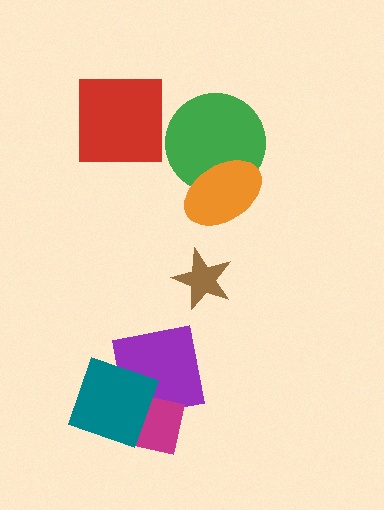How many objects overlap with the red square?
0 objects overlap with the red square.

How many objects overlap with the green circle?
1 object overlaps with the green circle.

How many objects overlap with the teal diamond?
2 objects overlap with the teal diamond.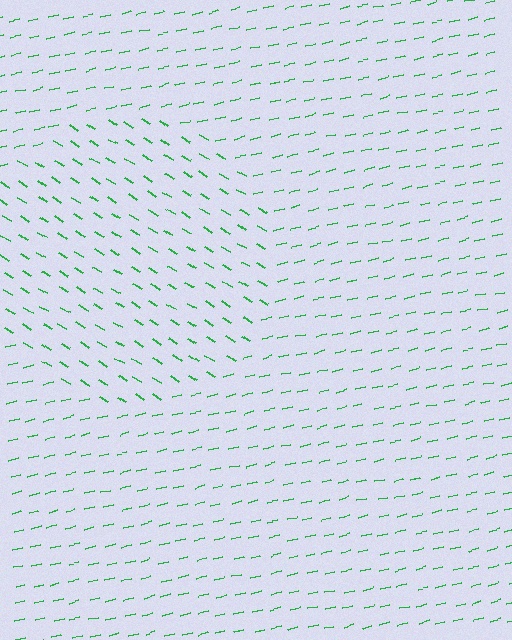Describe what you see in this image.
The image is filled with small green line segments. A circle region in the image has lines oriented differently from the surrounding lines, creating a visible texture boundary.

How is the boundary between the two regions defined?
The boundary is defined purely by a change in line orientation (approximately 45 degrees difference). All lines are the same color and thickness.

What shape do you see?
I see a circle.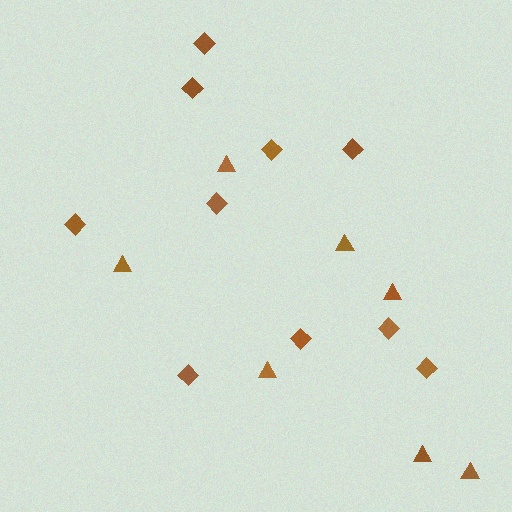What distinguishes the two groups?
There are 2 groups: one group of triangles (7) and one group of diamonds (10).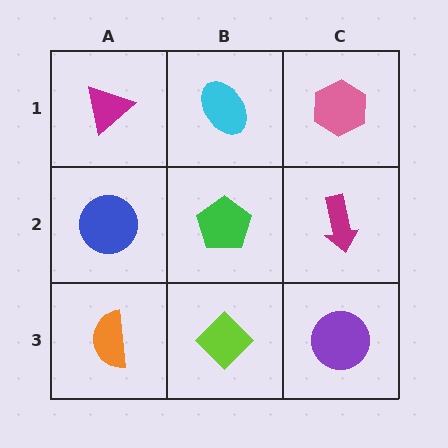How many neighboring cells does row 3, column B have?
3.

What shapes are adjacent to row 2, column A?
A magenta triangle (row 1, column A), an orange semicircle (row 3, column A), a green pentagon (row 2, column B).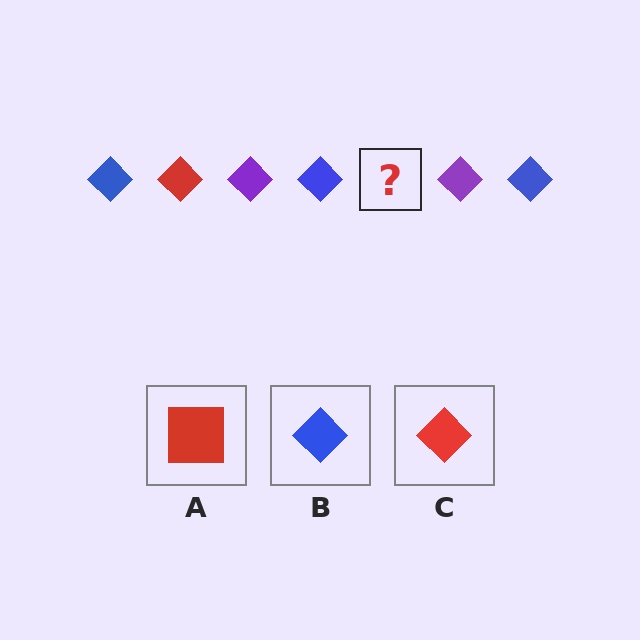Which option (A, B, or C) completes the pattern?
C.